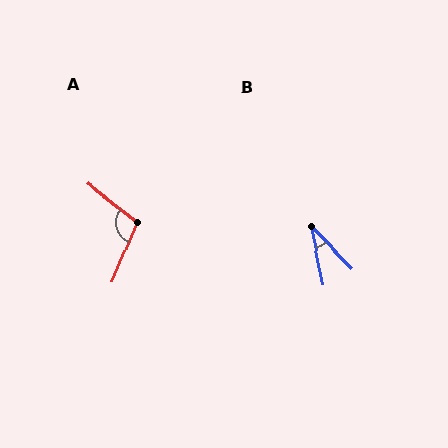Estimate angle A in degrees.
Approximately 105 degrees.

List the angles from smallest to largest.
B (32°), A (105°).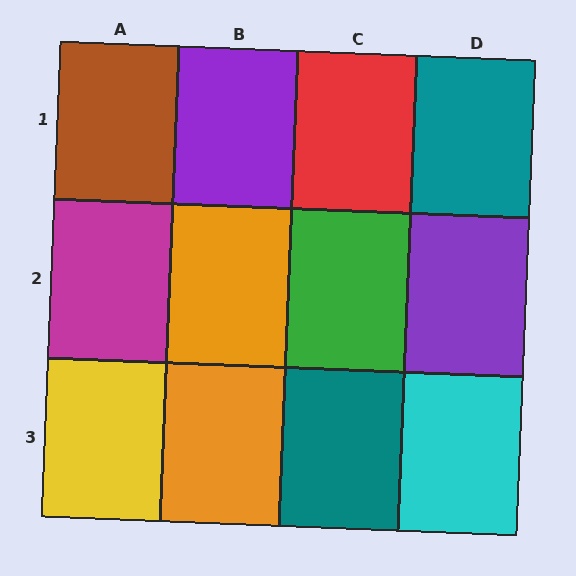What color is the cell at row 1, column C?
Red.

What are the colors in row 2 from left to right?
Magenta, orange, green, purple.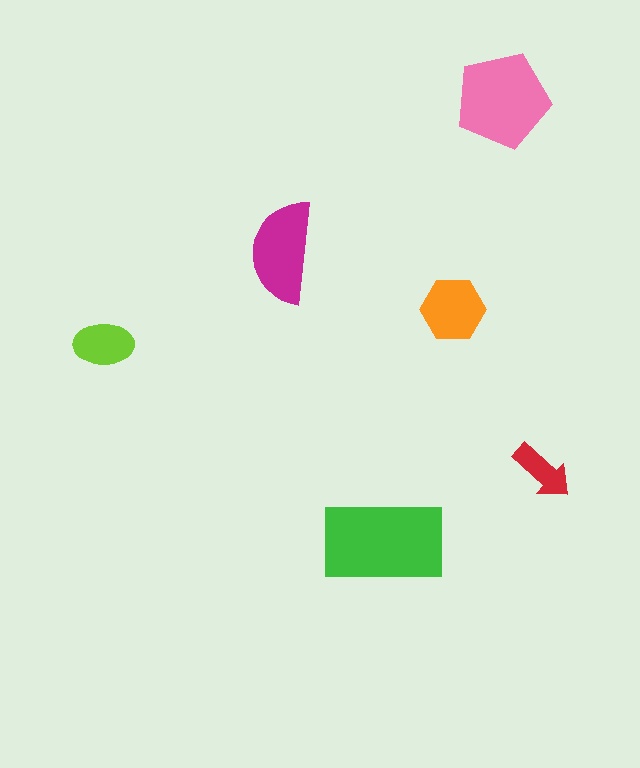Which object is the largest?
The green rectangle.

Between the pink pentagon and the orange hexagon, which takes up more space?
The pink pentagon.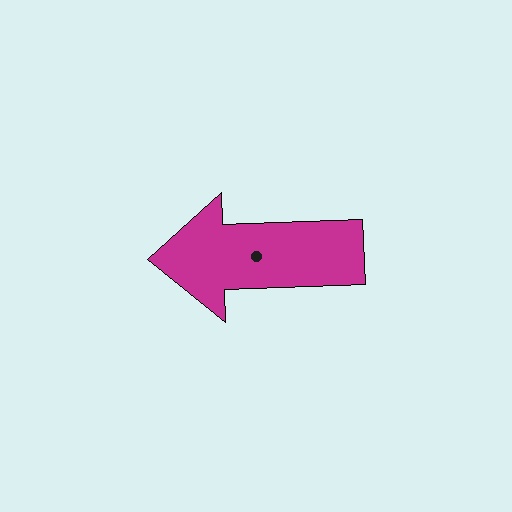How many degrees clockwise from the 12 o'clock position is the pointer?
Approximately 268 degrees.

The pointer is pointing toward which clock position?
Roughly 9 o'clock.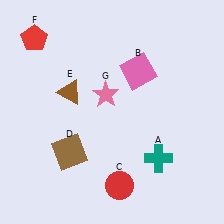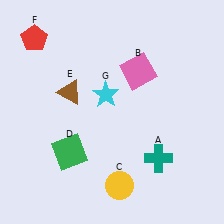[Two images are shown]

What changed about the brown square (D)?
In Image 1, D is brown. In Image 2, it changed to green.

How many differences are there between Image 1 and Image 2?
There are 3 differences between the two images.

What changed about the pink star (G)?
In Image 1, G is pink. In Image 2, it changed to cyan.